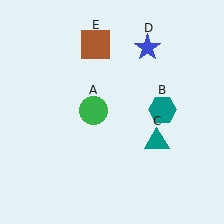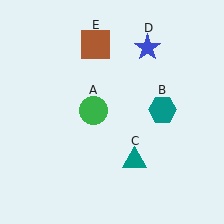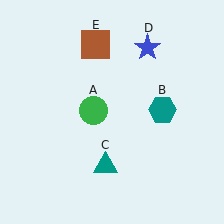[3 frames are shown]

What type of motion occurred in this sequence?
The teal triangle (object C) rotated clockwise around the center of the scene.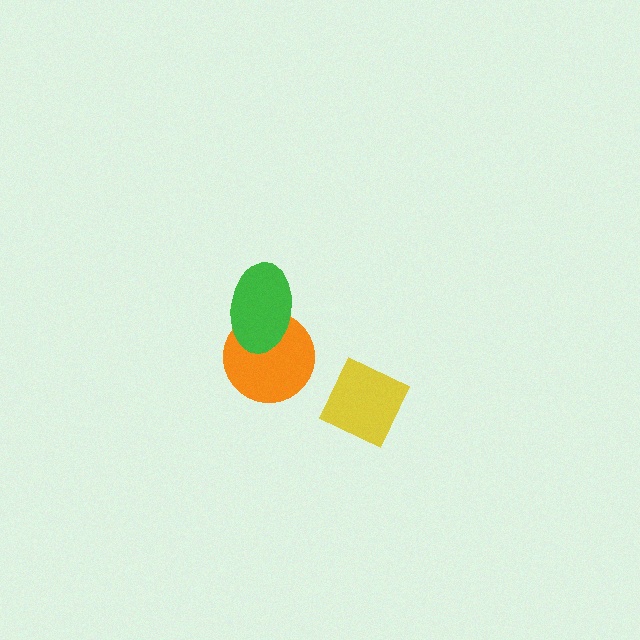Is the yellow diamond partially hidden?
No, no other shape covers it.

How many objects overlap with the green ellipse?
1 object overlaps with the green ellipse.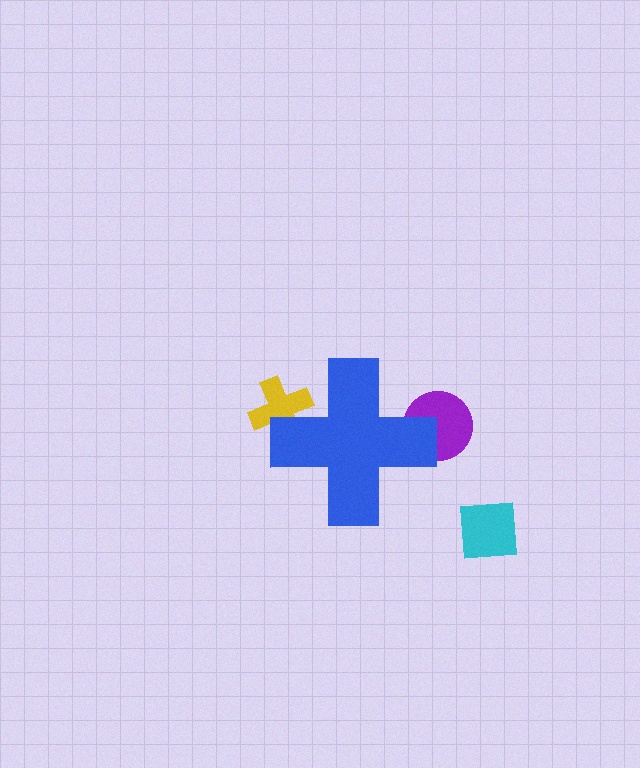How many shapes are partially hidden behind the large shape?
2 shapes are partially hidden.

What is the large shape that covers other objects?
A blue cross.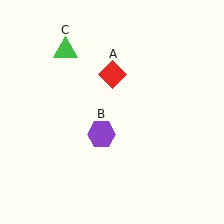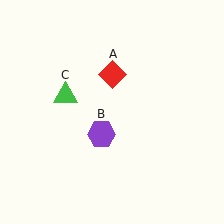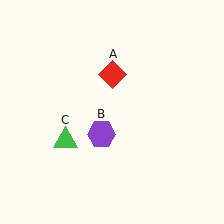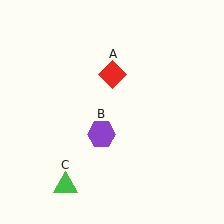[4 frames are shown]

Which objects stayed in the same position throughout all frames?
Red diamond (object A) and purple hexagon (object B) remained stationary.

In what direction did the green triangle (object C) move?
The green triangle (object C) moved down.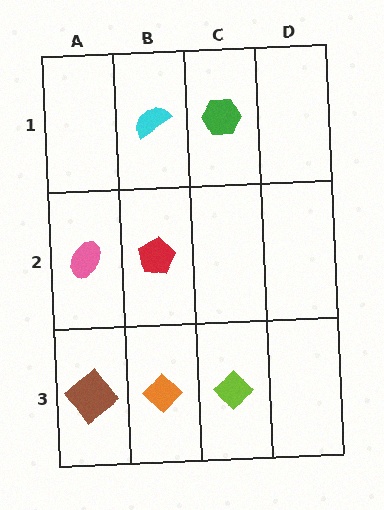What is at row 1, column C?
A green hexagon.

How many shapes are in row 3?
3 shapes.